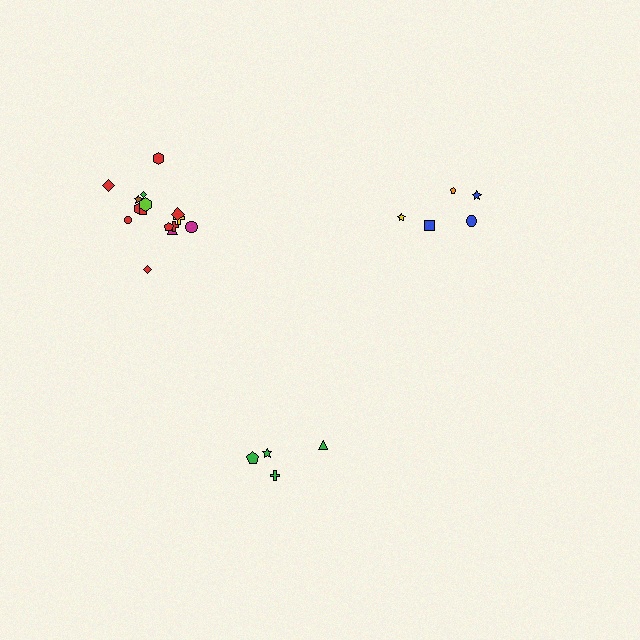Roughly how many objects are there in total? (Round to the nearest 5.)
Roughly 25 objects in total.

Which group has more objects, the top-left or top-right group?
The top-left group.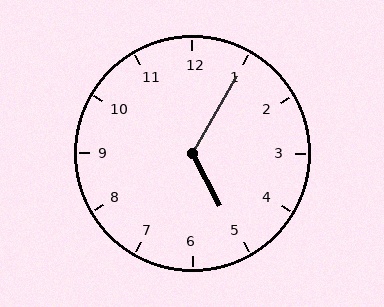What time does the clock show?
5:05.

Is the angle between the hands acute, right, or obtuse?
It is obtuse.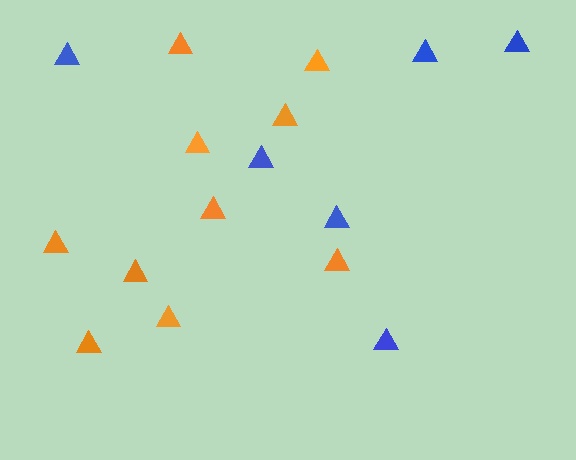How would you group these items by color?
There are 2 groups: one group of blue triangles (6) and one group of orange triangles (10).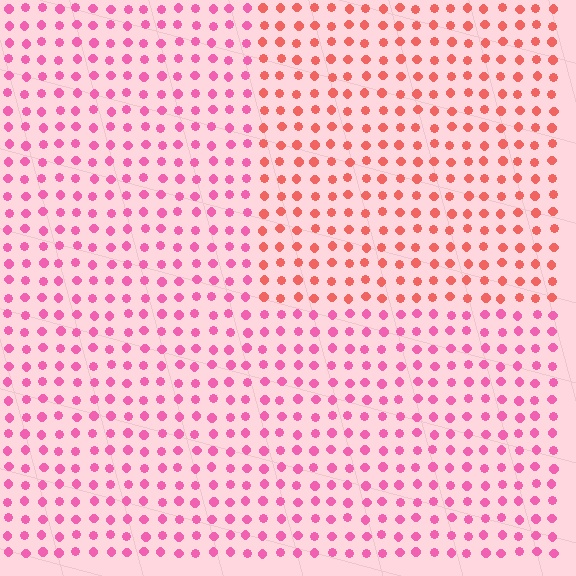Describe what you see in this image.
The image is filled with small pink elements in a uniform arrangement. A rectangle-shaped region is visible where the elements are tinted to a slightly different hue, forming a subtle color boundary.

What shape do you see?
I see a rectangle.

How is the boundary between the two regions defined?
The boundary is defined purely by a slight shift in hue (about 34 degrees). Spacing, size, and orientation are identical on both sides.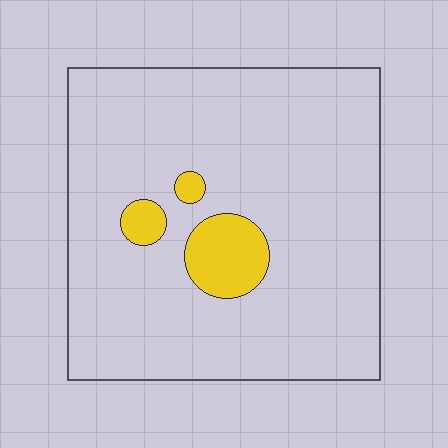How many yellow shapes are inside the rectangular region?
3.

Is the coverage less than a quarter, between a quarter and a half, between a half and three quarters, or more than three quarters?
Less than a quarter.